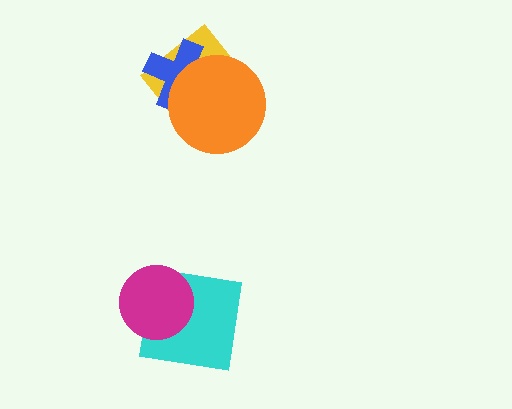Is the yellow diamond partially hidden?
Yes, it is partially covered by another shape.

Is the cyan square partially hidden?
Yes, it is partially covered by another shape.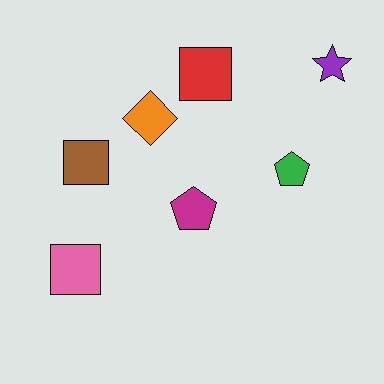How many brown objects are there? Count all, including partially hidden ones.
There is 1 brown object.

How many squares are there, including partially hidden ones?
There are 3 squares.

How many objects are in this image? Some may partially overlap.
There are 7 objects.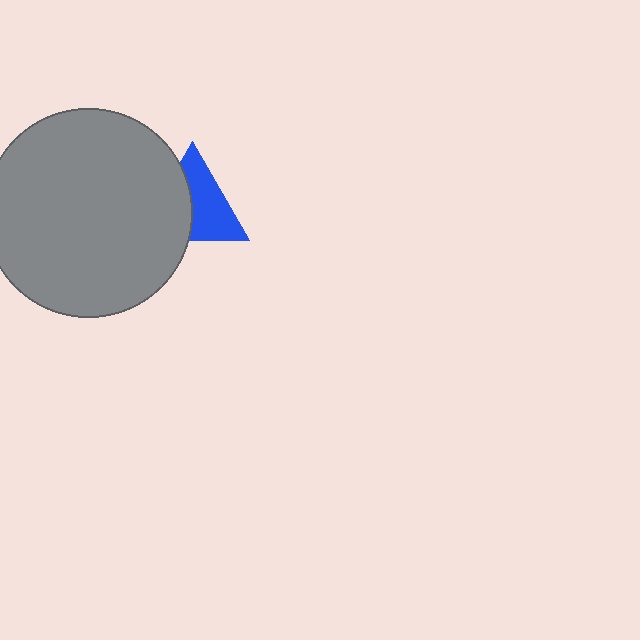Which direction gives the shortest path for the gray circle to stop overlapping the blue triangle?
Moving left gives the shortest separation.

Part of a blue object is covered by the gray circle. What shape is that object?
It is a triangle.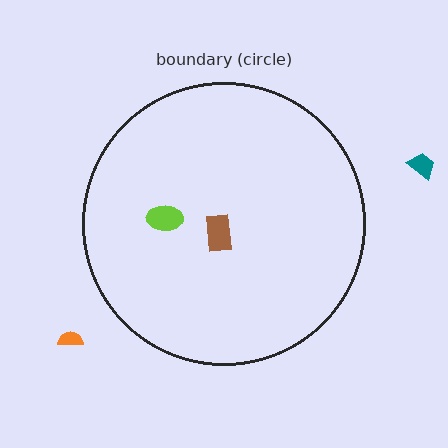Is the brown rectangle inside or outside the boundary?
Inside.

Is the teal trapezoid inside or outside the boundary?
Outside.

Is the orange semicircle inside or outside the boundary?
Outside.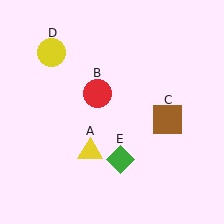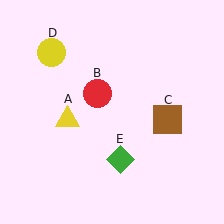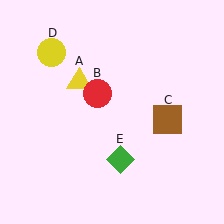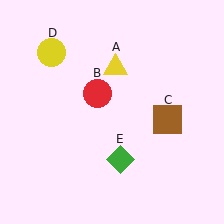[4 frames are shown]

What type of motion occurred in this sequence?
The yellow triangle (object A) rotated clockwise around the center of the scene.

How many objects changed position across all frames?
1 object changed position: yellow triangle (object A).